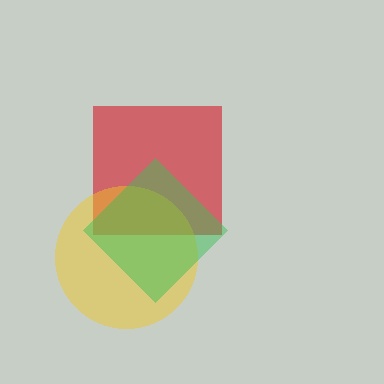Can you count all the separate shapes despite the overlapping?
Yes, there are 3 separate shapes.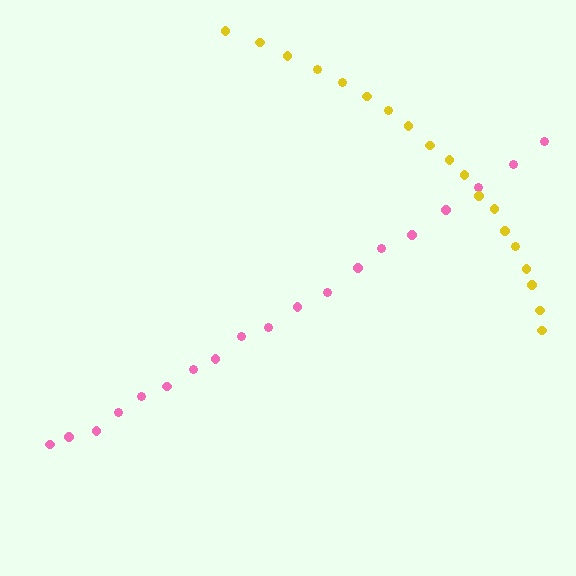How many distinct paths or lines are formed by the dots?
There are 2 distinct paths.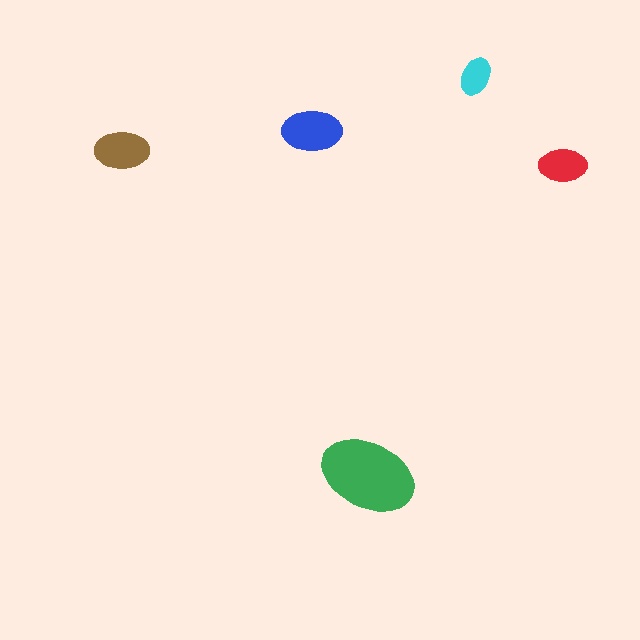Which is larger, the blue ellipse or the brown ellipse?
The blue one.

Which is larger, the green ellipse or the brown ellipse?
The green one.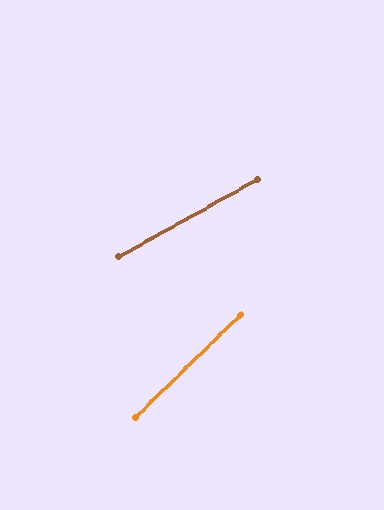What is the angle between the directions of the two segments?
Approximately 15 degrees.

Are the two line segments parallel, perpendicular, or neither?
Neither parallel nor perpendicular — they differ by about 15°.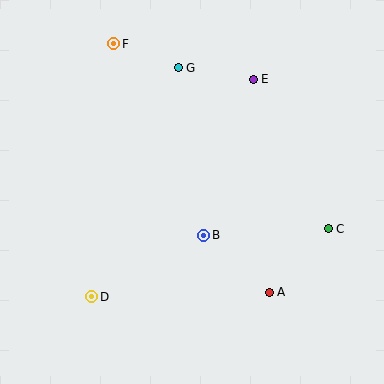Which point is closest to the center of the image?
Point B at (204, 235) is closest to the center.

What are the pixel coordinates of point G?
Point G is at (178, 68).